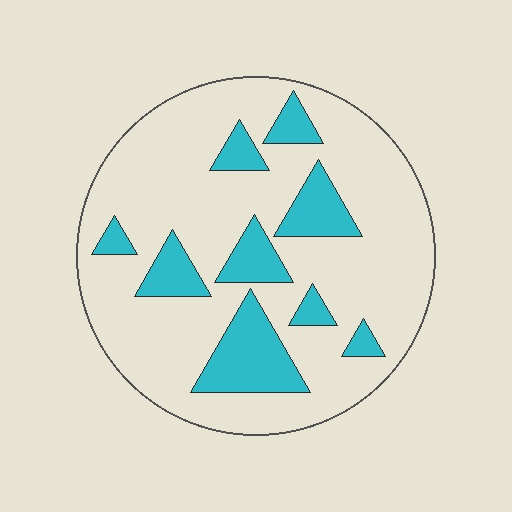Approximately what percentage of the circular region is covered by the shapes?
Approximately 20%.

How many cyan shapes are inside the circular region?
9.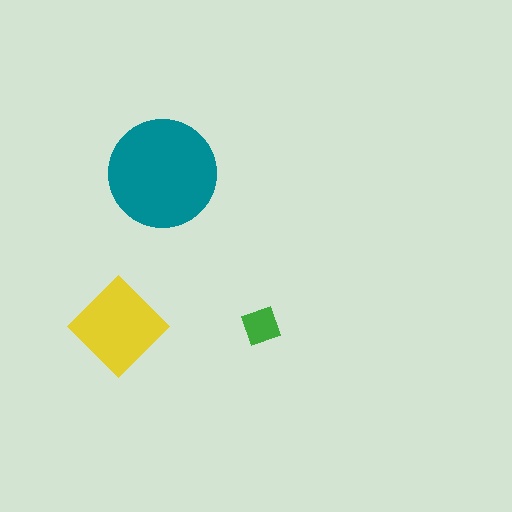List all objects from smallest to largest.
The green square, the yellow diamond, the teal circle.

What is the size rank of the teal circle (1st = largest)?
1st.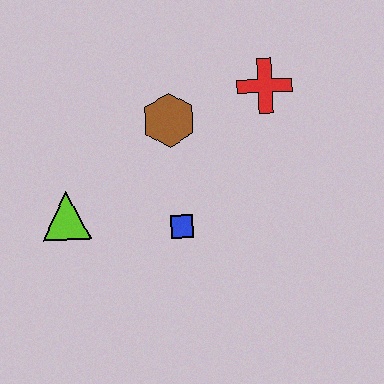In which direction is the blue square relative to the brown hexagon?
The blue square is below the brown hexagon.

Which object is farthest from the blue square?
The red cross is farthest from the blue square.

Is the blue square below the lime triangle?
Yes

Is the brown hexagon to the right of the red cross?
No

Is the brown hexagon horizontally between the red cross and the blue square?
No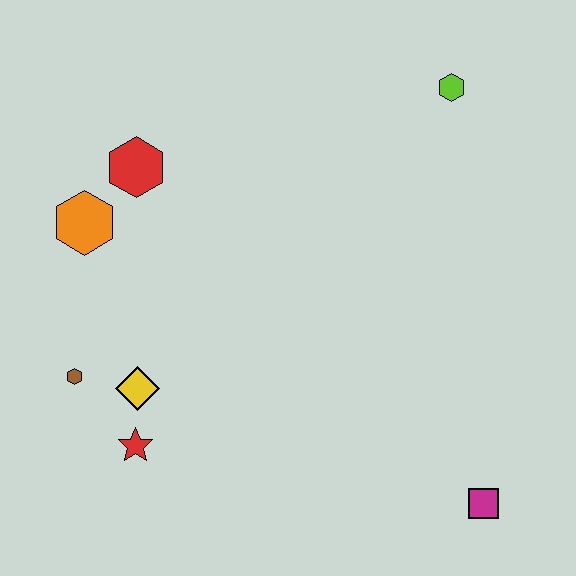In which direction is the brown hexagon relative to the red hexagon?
The brown hexagon is below the red hexagon.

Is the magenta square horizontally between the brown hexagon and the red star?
No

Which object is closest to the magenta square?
The red star is closest to the magenta square.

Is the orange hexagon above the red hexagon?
No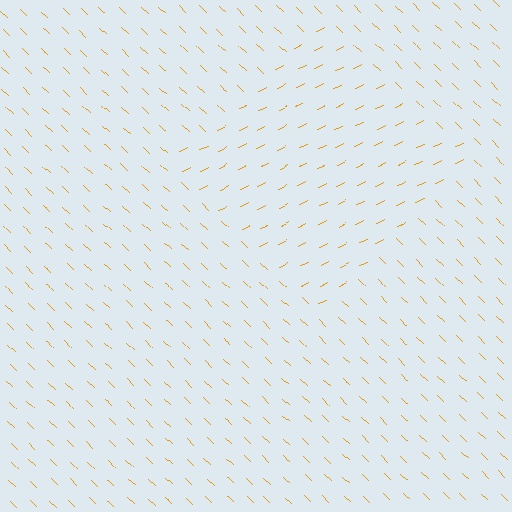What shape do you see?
I see a diamond.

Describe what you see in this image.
The image is filled with small orange line segments. A diamond region in the image has lines oriented differently from the surrounding lines, creating a visible texture boundary.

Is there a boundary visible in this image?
Yes, there is a texture boundary formed by a change in line orientation.